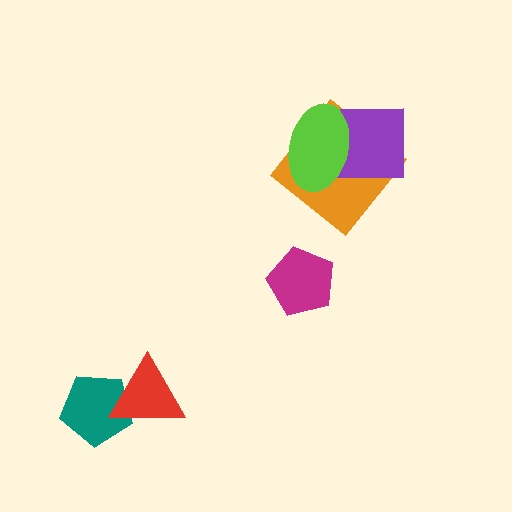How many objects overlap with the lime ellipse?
2 objects overlap with the lime ellipse.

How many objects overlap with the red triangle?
1 object overlaps with the red triangle.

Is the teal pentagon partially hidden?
Yes, it is partially covered by another shape.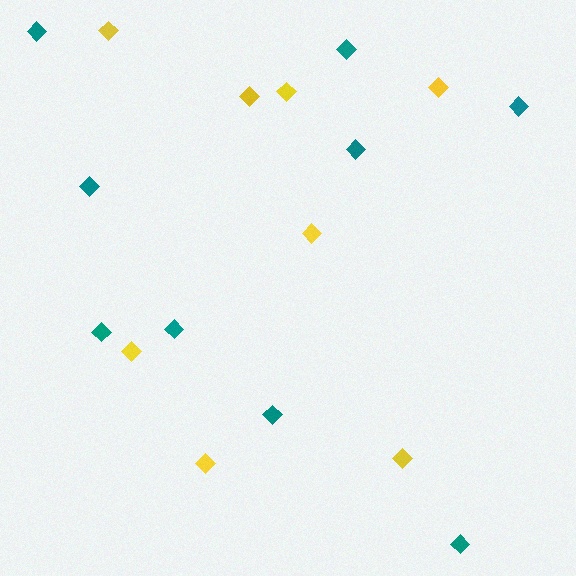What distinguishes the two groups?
There are 2 groups: one group of teal diamonds (9) and one group of yellow diamonds (8).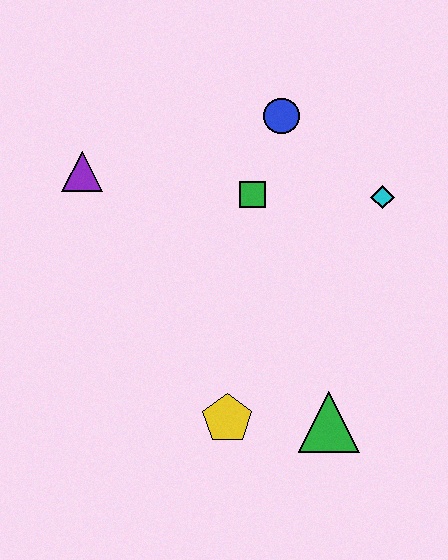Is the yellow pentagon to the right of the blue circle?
No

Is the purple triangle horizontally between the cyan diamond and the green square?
No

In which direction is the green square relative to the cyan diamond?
The green square is to the left of the cyan diamond.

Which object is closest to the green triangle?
The yellow pentagon is closest to the green triangle.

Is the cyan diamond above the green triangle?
Yes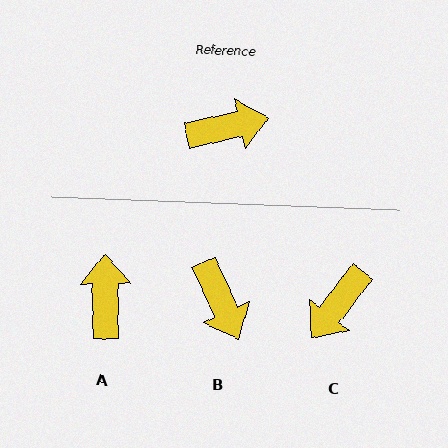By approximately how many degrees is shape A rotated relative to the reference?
Approximately 78 degrees counter-clockwise.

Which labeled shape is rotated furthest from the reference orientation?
C, about 140 degrees away.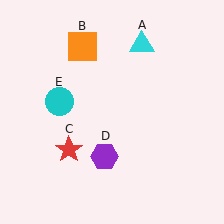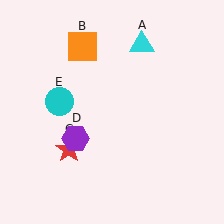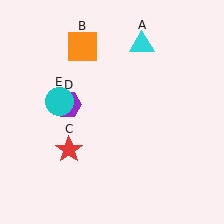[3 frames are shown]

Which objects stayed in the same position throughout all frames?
Cyan triangle (object A) and orange square (object B) and red star (object C) and cyan circle (object E) remained stationary.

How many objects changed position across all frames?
1 object changed position: purple hexagon (object D).